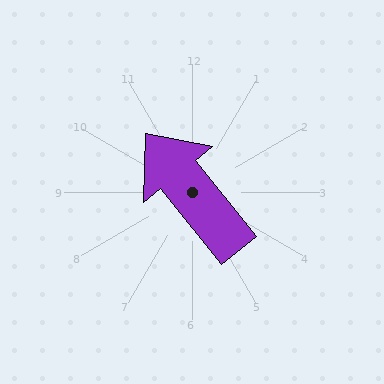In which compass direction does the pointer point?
Northwest.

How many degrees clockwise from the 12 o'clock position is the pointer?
Approximately 321 degrees.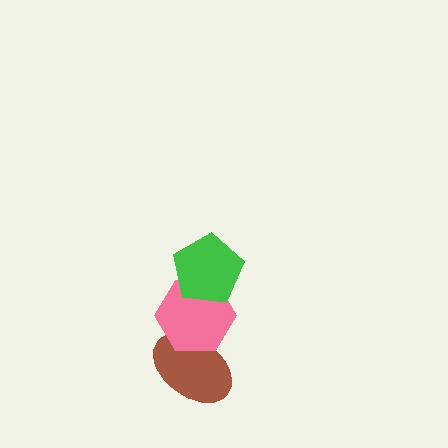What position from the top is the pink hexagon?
The pink hexagon is 2nd from the top.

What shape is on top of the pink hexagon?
The green pentagon is on top of the pink hexagon.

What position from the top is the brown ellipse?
The brown ellipse is 3rd from the top.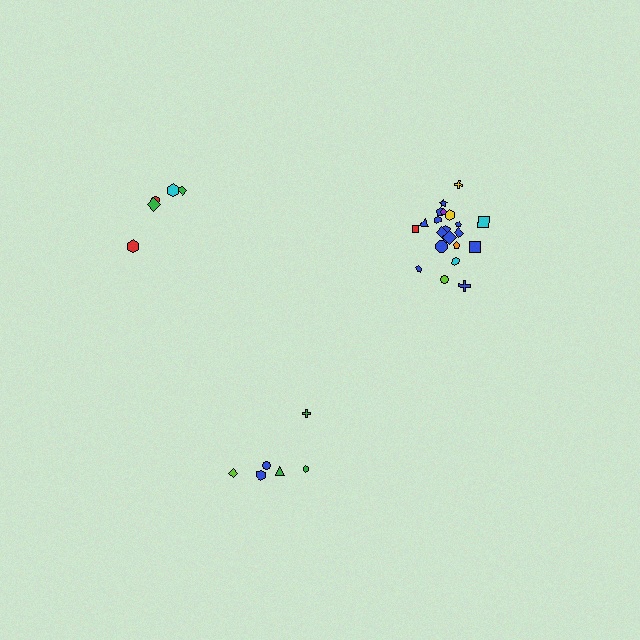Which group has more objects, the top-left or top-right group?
The top-right group.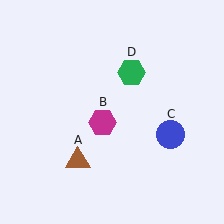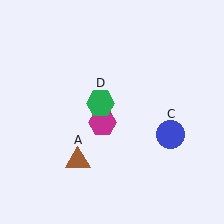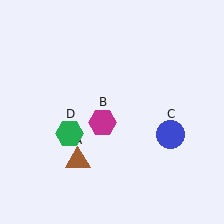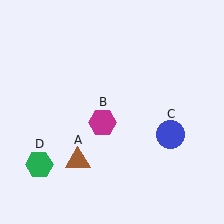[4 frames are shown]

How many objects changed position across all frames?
1 object changed position: green hexagon (object D).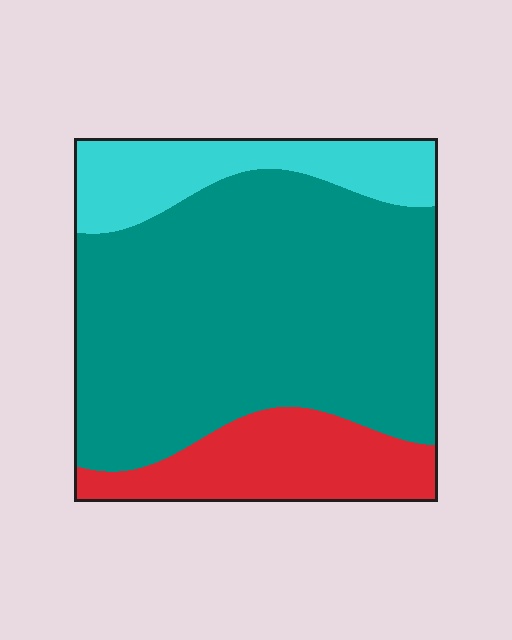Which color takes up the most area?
Teal, at roughly 65%.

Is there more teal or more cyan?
Teal.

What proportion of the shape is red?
Red takes up about one sixth (1/6) of the shape.